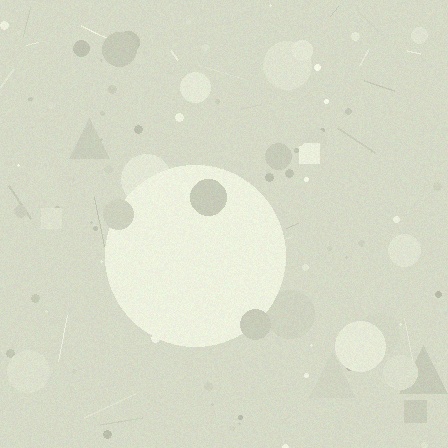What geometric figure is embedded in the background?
A circle is embedded in the background.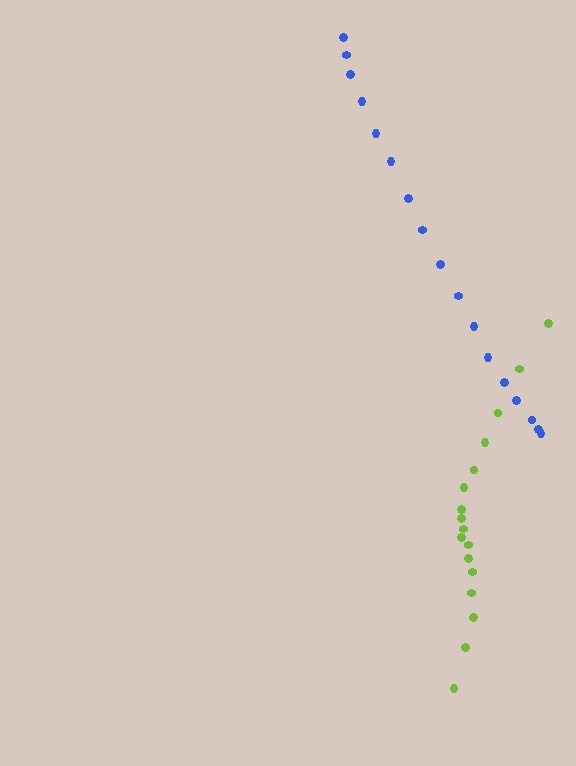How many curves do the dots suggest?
There are 2 distinct paths.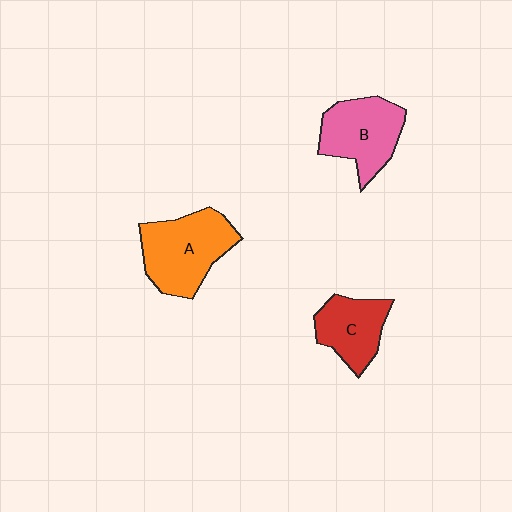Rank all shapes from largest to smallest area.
From largest to smallest: A (orange), B (pink), C (red).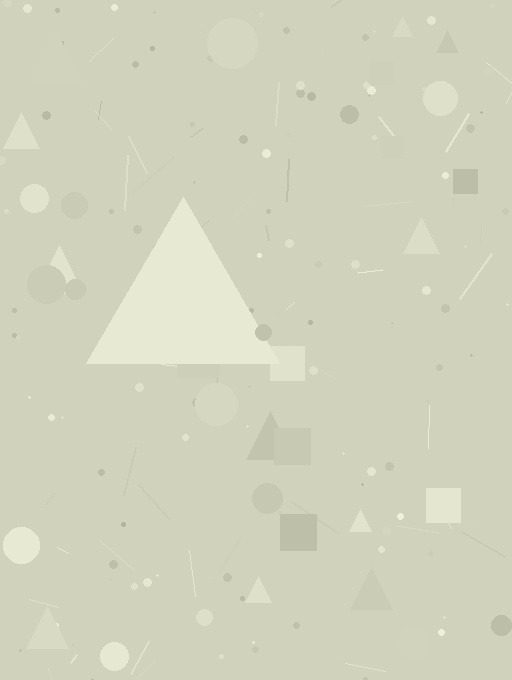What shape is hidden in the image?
A triangle is hidden in the image.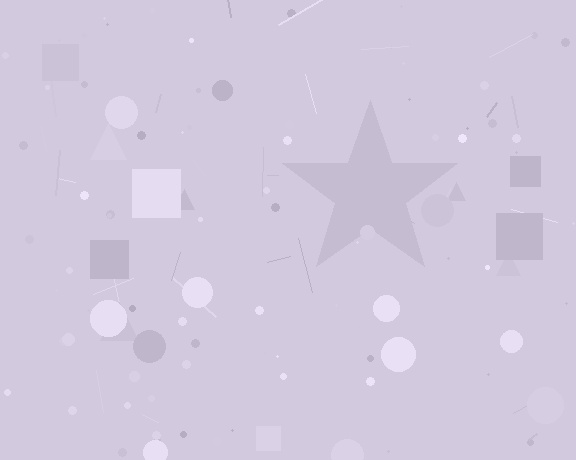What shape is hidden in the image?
A star is hidden in the image.